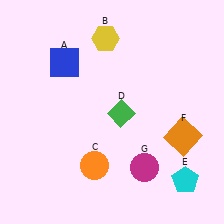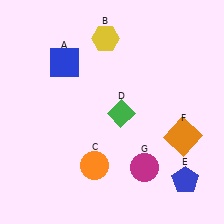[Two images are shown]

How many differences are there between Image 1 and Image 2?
There is 1 difference between the two images.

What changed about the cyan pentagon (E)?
In Image 1, E is cyan. In Image 2, it changed to blue.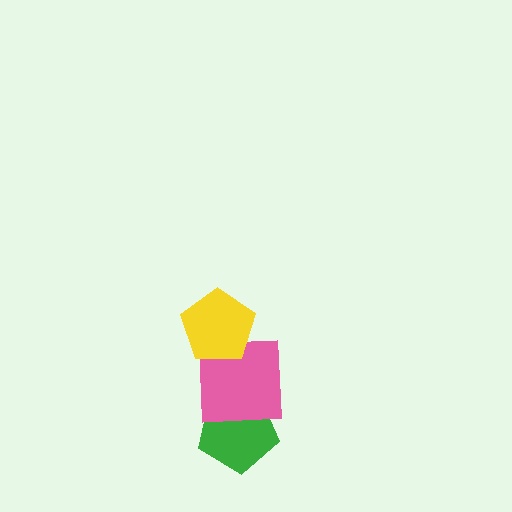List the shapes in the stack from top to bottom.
From top to bottom: the yellow pentagon, the pink square, the green pentagon.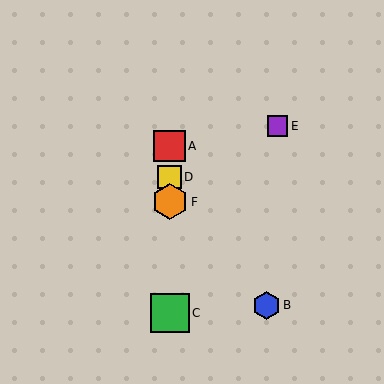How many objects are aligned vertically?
4 objects (A, C, D, F) are aligned vertically.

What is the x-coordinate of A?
Object A is at x≈170.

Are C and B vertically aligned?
No, C is at x≈170 and B is at x≈266.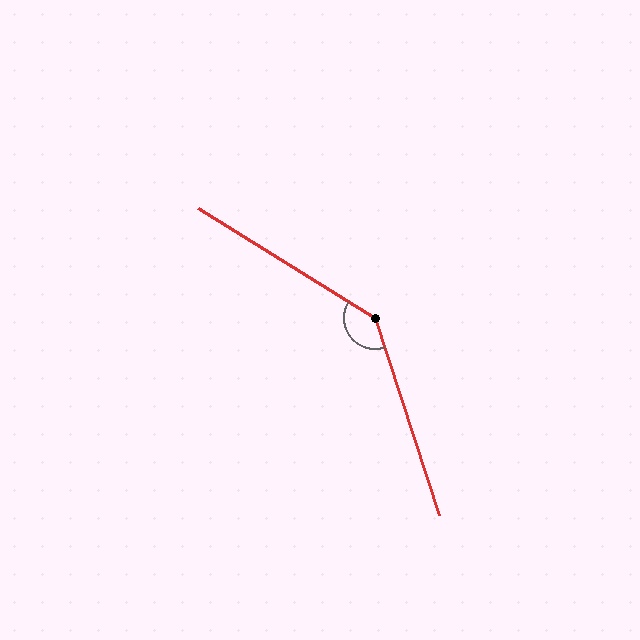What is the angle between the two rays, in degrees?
Approximately 140 degrees.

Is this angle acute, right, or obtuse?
It is obtuse.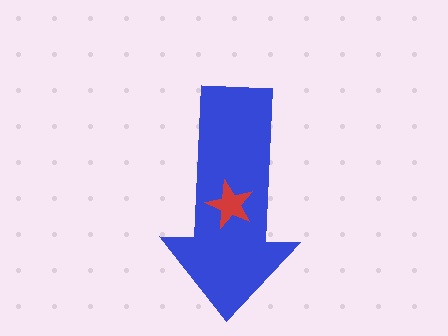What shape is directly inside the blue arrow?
The red star.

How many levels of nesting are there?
2.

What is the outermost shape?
The blue arrow.